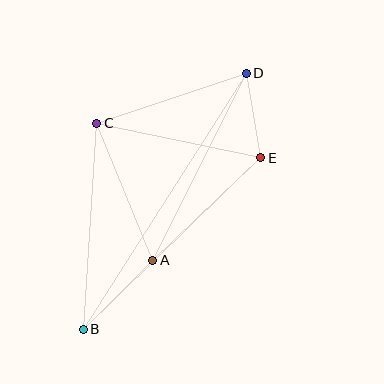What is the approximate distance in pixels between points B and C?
The distance between B and C is approximately 206 pixels.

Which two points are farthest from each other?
Points B and D are farthest from each other.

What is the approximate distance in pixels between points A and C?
The distance between A and C is approximately 148 pixels.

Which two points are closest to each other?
Points D and E are closest to each other.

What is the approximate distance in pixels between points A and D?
The distance between A and D is approximately 209 pixels.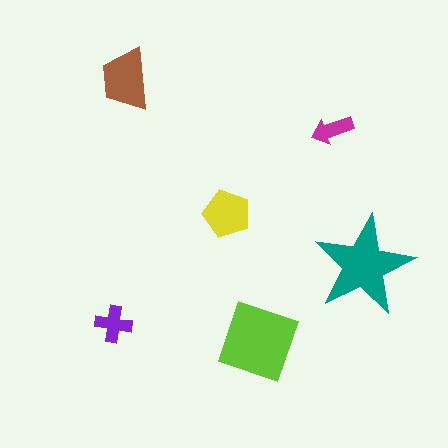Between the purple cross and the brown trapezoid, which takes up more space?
The brown trapezoid.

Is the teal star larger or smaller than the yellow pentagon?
Larger.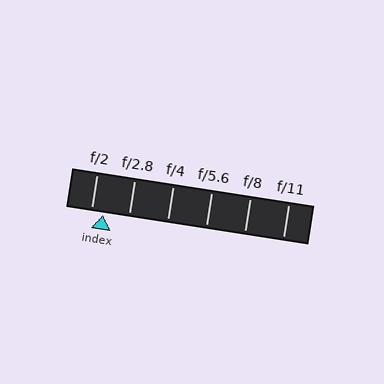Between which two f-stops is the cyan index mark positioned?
The index mark is between f/2 and f/2.8.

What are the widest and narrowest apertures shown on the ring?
The widest aperture shown is f/2 and the narrowest is f/11.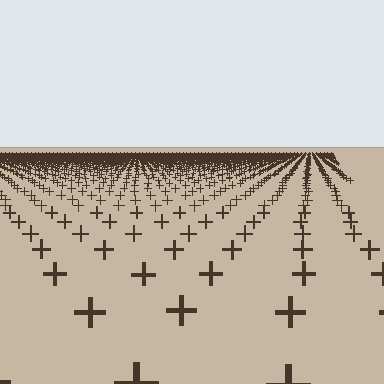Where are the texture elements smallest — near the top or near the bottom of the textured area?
Near the top.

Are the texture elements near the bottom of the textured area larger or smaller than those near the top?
Larger. Near the bottom, elements are closer to the viewer and appear at a bigger on-screen size.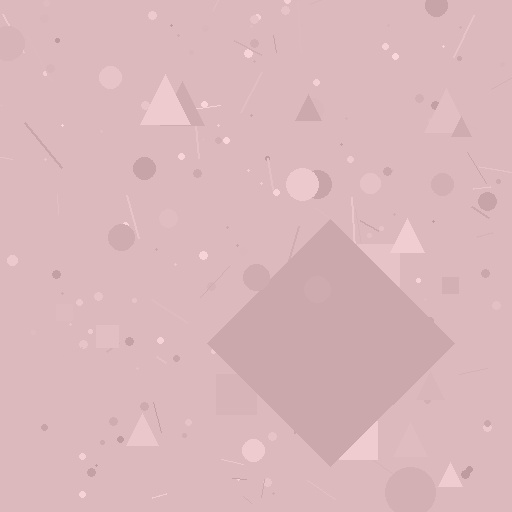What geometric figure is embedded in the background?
A diamond is embedded in the background.